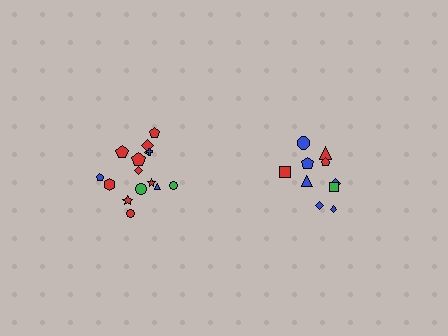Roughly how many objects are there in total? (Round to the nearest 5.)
Roughly 25 objects in total.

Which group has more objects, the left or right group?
The left group.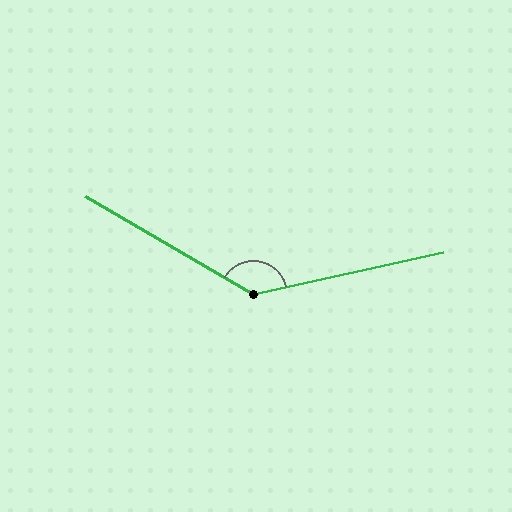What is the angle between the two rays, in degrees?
Approximately 137 degrees.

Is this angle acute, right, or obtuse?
It is obtuse.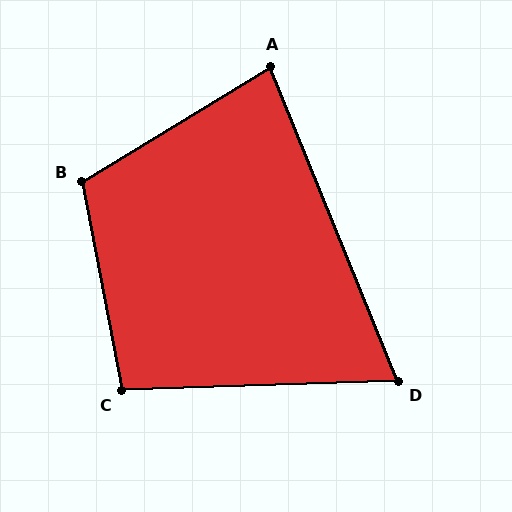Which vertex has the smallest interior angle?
D, at approximately 70 degrees.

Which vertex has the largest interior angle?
B, at approximately 110 degrees.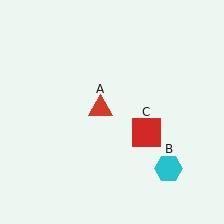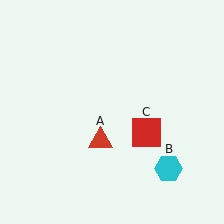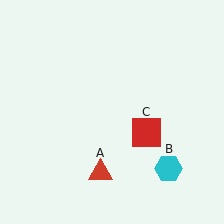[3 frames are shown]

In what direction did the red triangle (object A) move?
The red triangle (object A) moved down.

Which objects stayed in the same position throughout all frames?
Cyan hexagon (object B) and red square (object C) remained stationary.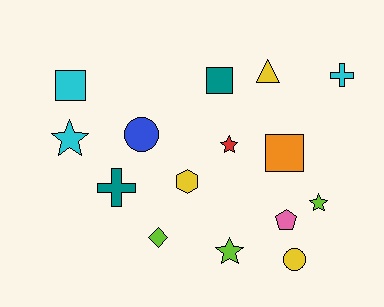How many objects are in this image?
There are 15 objects.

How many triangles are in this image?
There is 1 triangle.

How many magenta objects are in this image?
There are no magenta objects.